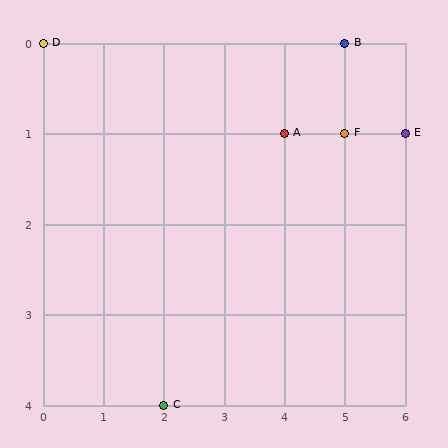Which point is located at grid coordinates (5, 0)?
Point B is at (5, 0).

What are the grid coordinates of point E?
Point E is at grid coordinates (6, 1).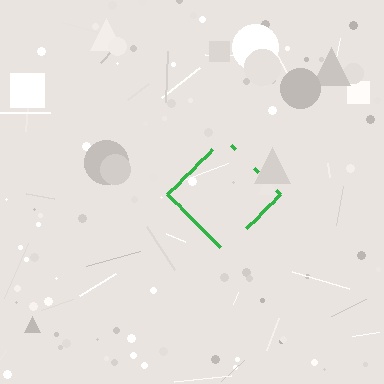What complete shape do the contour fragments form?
The contour fragments form a diamond.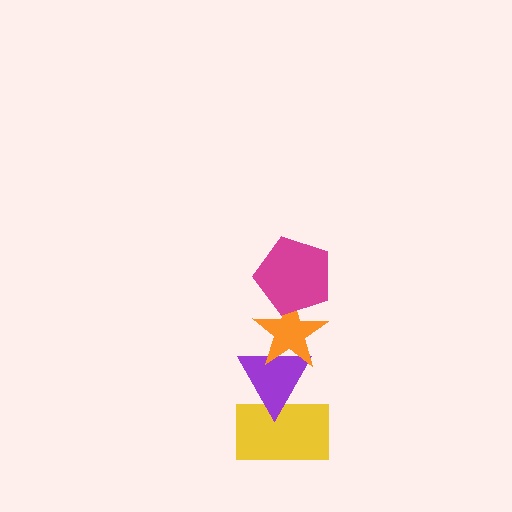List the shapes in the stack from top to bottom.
From top to bottom: the magenta pentagon, the orange star, the purple triangle, the yellow rectangle.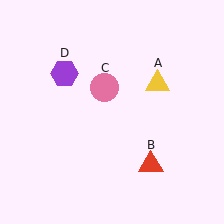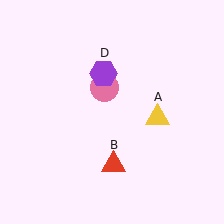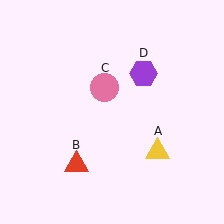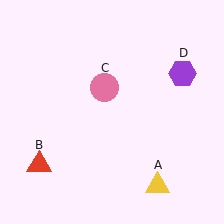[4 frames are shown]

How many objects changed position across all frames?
3 objects changed position: yellow triangle (object A), red triangle (object B), purple hexagon (object D).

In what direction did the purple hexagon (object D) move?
The purple hexagon (object D) moved right.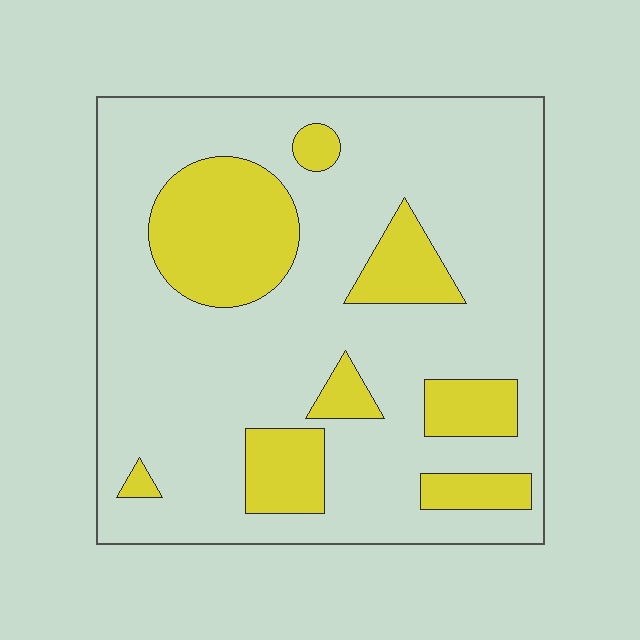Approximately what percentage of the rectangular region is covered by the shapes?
Approximately 25%.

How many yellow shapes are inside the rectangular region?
8.